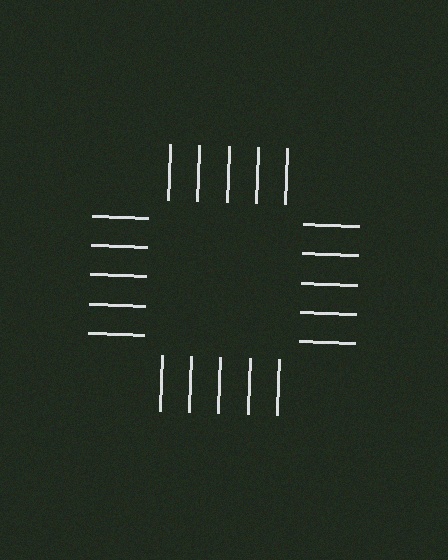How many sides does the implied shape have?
4 sides — the line-ends trace a square.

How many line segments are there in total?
20 — 5 along each of the 4 edges.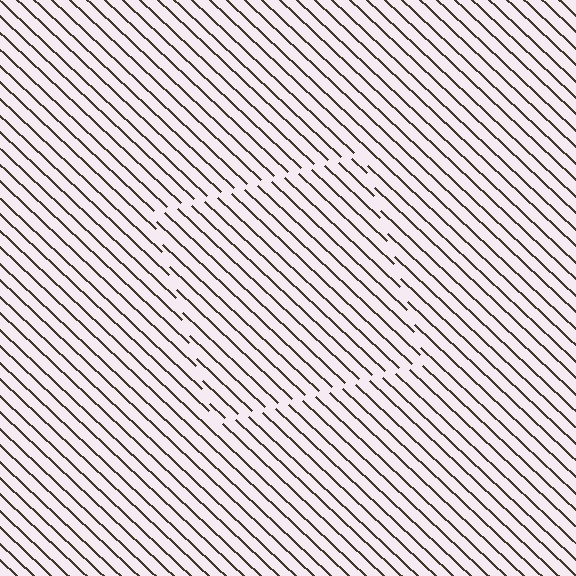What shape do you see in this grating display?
An illusory square. The interior of the shape contains the same grating, shifted by half a period — the contour is defined by the phase discontinuity where line-ends from the inner and outer gratings abut.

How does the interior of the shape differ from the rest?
The interior of the shape contains the same grating, shifted by half a period — the contour is defined by the phase discontinuity where line-ends from the inner and outer gratings abut.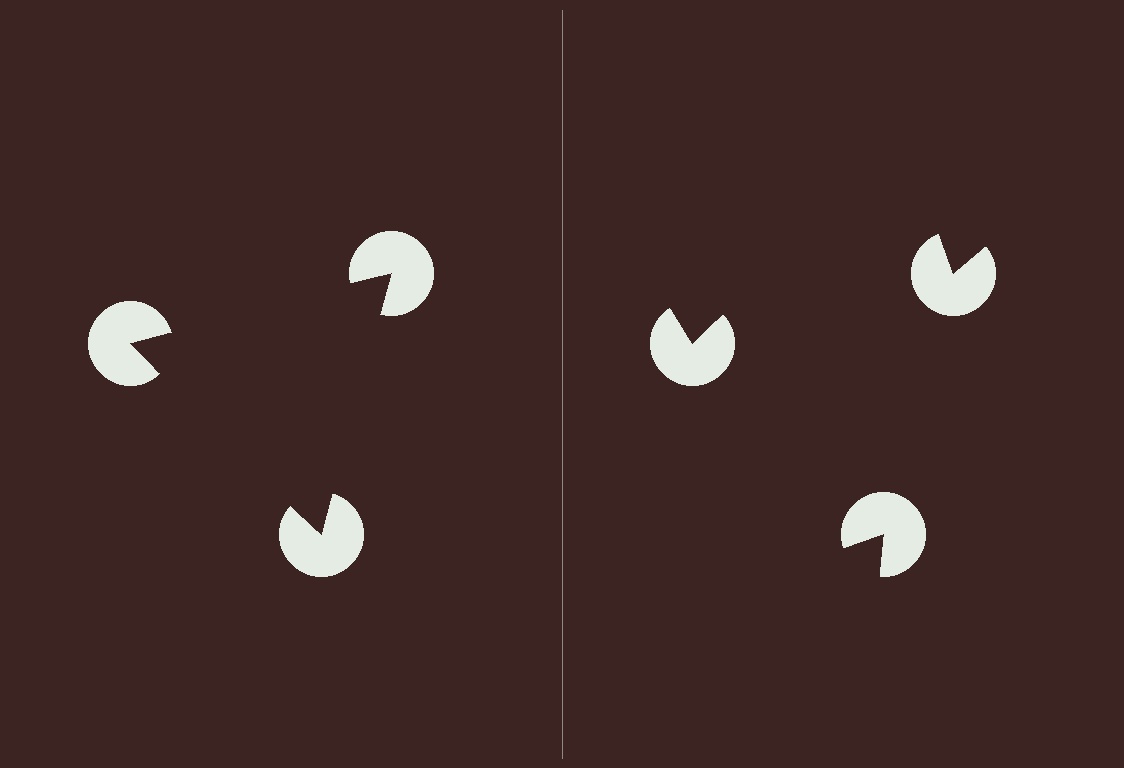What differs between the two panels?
The pac-man discs are positioned identically on both sides; only the wedge orientations differ. On the left they align to a triangle; on the right they are misaligned.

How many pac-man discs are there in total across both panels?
6 — 3 on each side.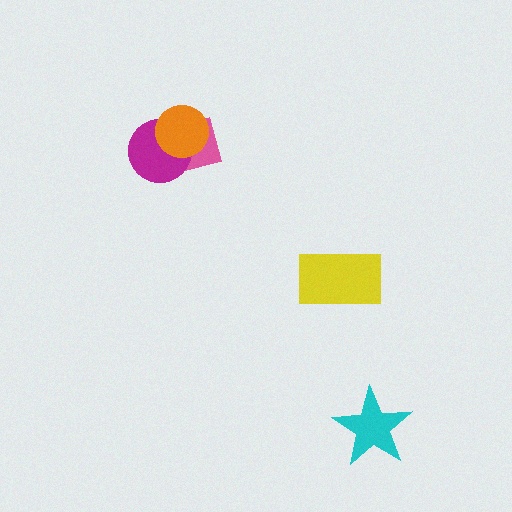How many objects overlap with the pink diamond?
2 objects overlap with the pink diamond.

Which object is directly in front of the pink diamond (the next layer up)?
The magenta circle is directly in front of the pink diamond.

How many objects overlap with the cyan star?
0 objects overlap with the cyan star.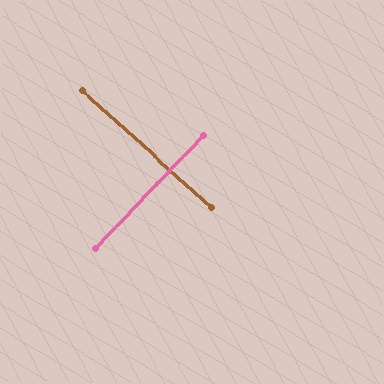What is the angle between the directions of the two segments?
Approximately 89 degrees.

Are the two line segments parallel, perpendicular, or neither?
Perpendicular — they meet at approximately 89°.